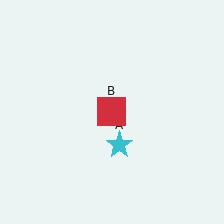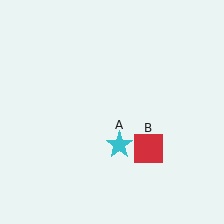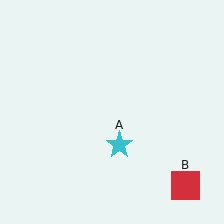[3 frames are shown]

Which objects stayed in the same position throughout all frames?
Cyan star (object A) remained stationary.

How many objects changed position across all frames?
1 object changed position: red square (object B).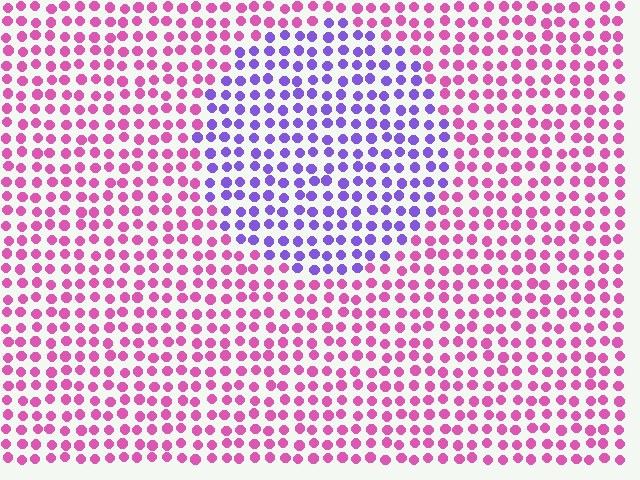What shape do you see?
I see a circle.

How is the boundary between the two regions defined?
The boundary is defined purely by a slight shift in hue (about 59 degrees). Spacing, size, and orientation are identical on both sides.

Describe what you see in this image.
The image is filled with small pink elements in a uniform arrangement. A circle-shaped region is visible where the elements are tinted to a slightly different hue, forming a subtle color boundary.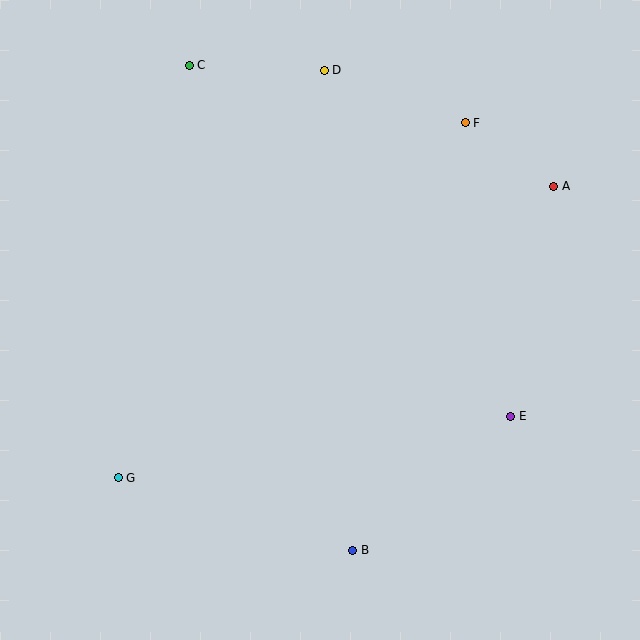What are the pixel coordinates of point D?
Point D is at (324, 70).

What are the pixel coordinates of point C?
Point C is at (189, 65).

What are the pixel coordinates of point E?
Point E is at (511, 416).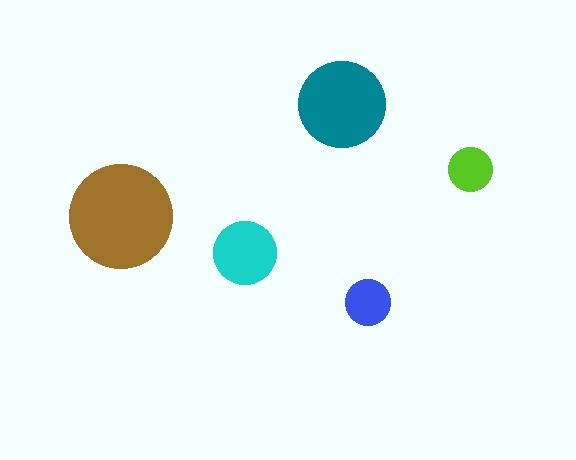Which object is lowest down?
The blue circle is bottommost.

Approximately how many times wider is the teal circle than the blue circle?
About 2 times wider.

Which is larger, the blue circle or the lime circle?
The blue one.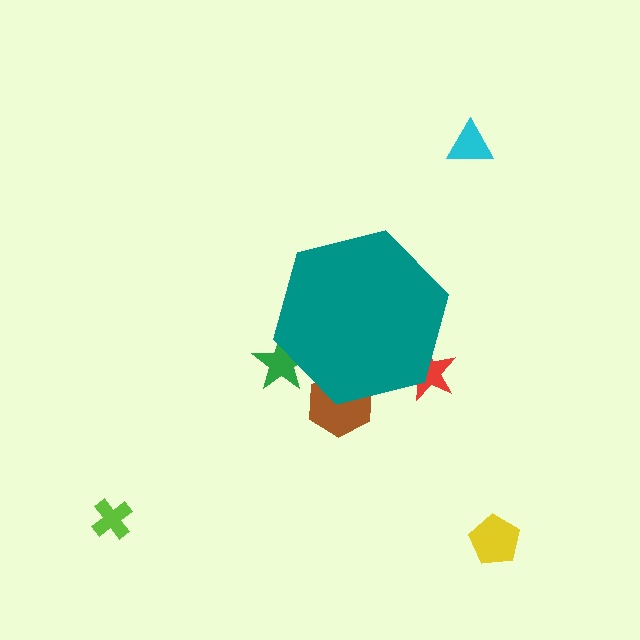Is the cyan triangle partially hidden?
No, the cyan triangle is fully visible.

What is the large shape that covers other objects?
A teal hexagon.